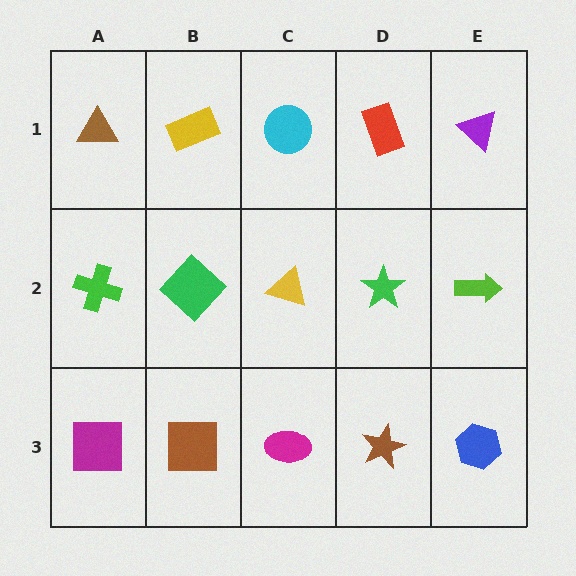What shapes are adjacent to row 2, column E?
A purple triangle (row 1, column E), a blue hexagon (row 3, column E), a green star (row 2, column D).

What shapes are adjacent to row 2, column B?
A yellow rectangle (row 1, column B), a brown square (row 3, column B), a green cross (row 2, column A), a yellow triangle (row 2, column C).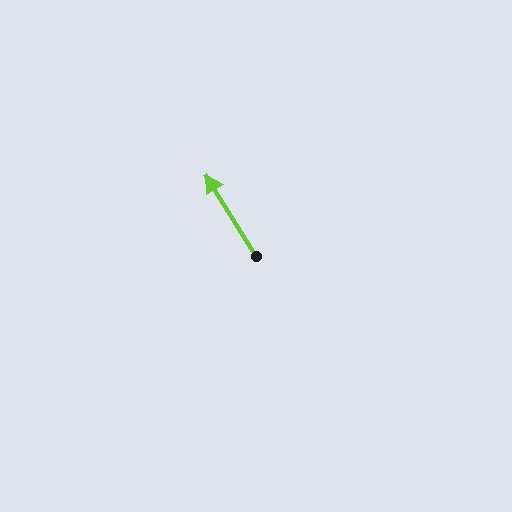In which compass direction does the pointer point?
Northwest.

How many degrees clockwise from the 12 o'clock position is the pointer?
Approximately 328 degrees.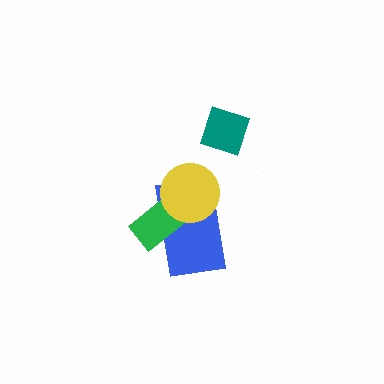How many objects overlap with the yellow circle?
2 objects overlap with the yellow circle.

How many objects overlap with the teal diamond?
0 objects overlap with the teal diamond.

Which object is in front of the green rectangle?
The yellow circle is in front of the green rectangle.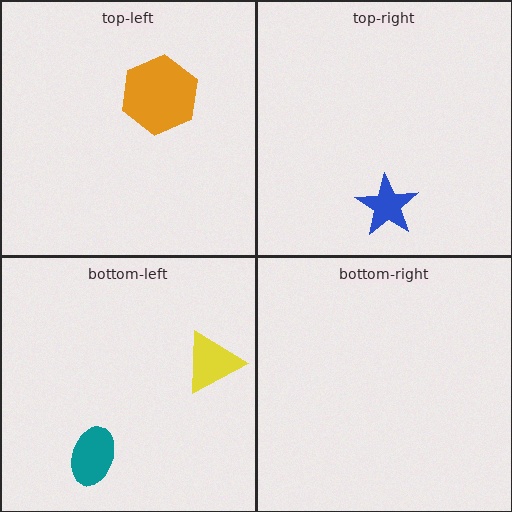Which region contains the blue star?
The top-right region.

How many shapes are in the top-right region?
1.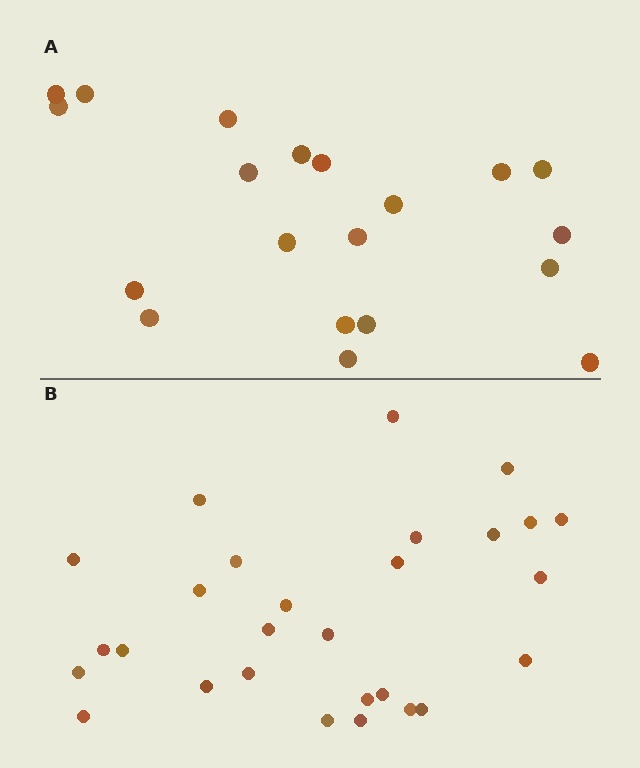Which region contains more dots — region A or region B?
Region B (the bottom region) has more dots.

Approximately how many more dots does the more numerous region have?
Region B has roughly 8 or so more dots than region A.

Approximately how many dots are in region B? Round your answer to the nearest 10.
About 30 dots. (The exact count is 28, which rounds to 30.)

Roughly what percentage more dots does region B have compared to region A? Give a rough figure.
About 40% more.